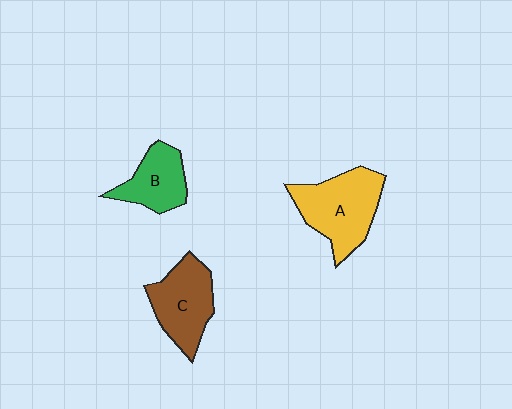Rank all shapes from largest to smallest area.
From largest to smallest: A (yellow), C (brown), B (green).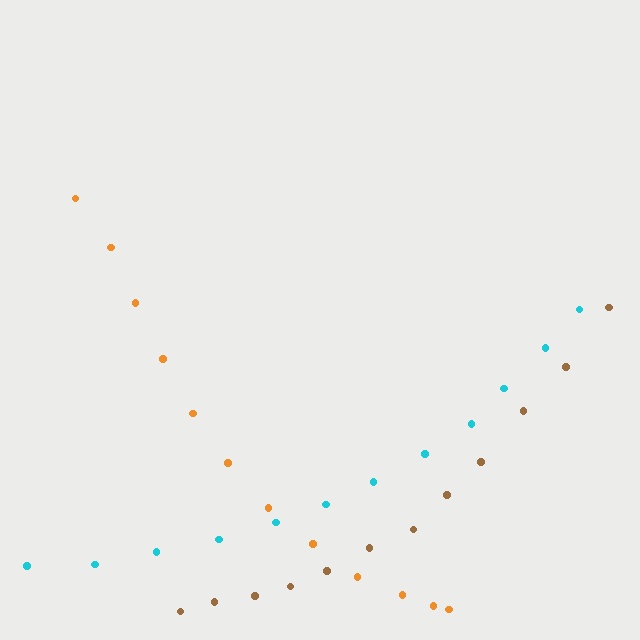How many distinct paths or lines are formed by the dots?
There are 3 distinct paths.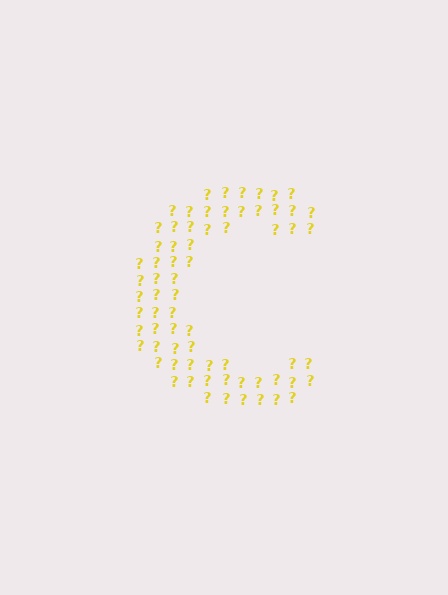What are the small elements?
The small elements are question marks.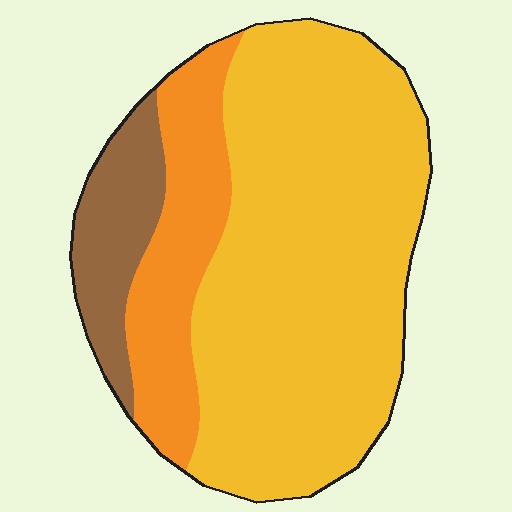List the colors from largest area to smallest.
From largest to smallest: yellow, orange, brown.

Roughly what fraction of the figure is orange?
Orange takes up between a sixth and a third of the figure.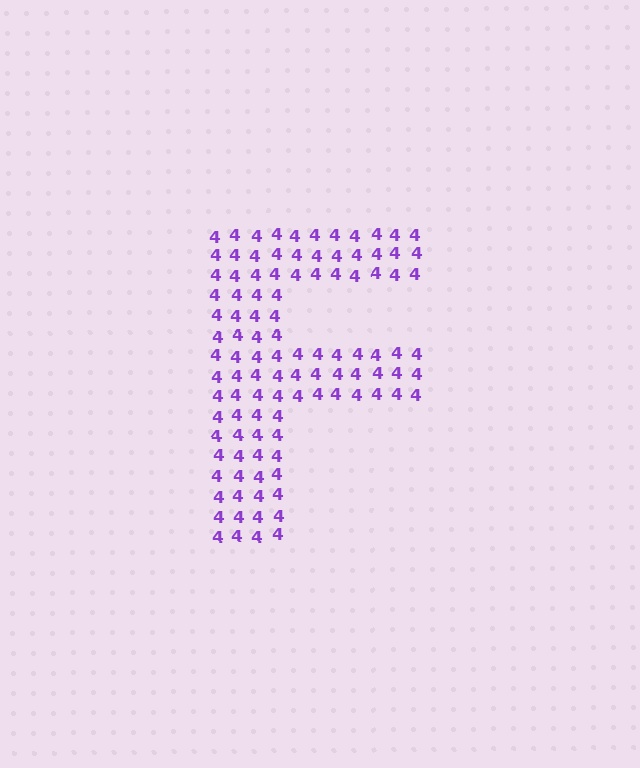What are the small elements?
The small elements are digit 4's.